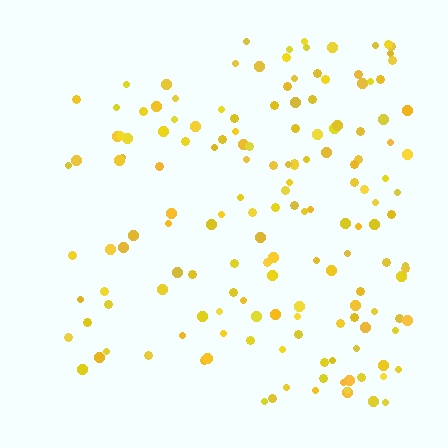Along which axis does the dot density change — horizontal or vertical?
Horizontal.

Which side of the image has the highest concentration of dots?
The right.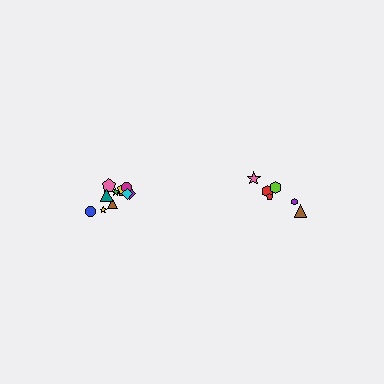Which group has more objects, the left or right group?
The left group.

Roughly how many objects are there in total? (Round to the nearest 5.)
Roughly 20 objects in total.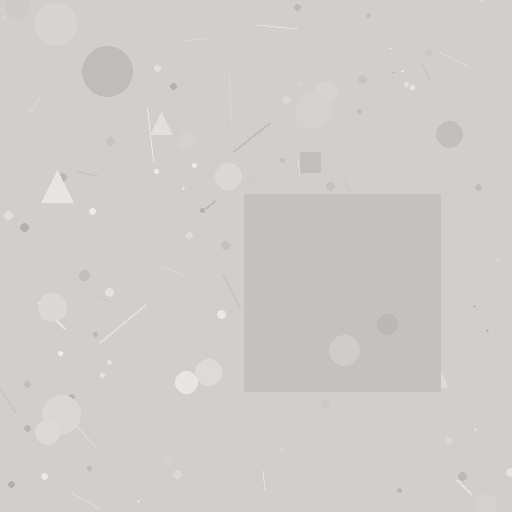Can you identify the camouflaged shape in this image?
The camouflaged shape is a square.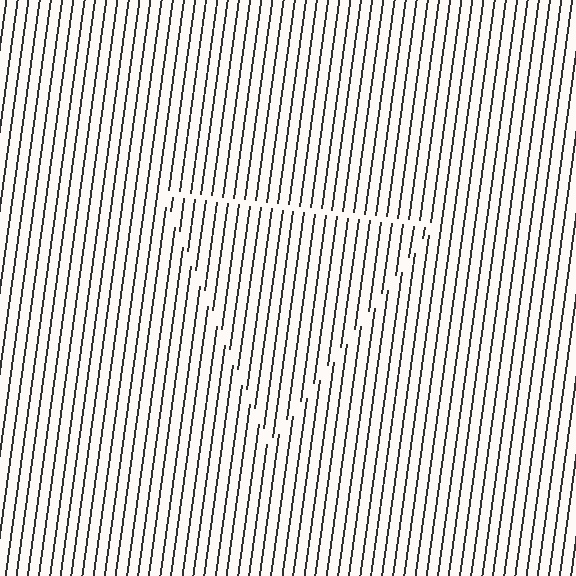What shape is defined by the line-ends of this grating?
An illusory triangle. The interior of the shape contains the same grating, shifted by half a period — the contour is defined by the phase discontinuity where line-ends from the inner and outer gratings abut.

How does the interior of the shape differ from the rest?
The interior of the shape contains the same grating, shifted by half a period — the contour is defined by the phase discontinuity where line-ends from the inner and outer gratings abut.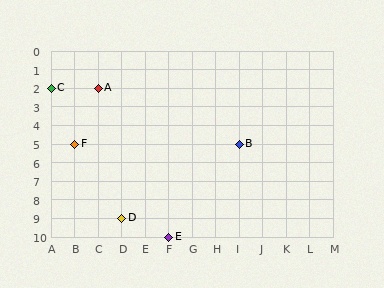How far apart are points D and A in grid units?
Points D and A are 1 column and 7 rows apart (about 7.1 grid units diagonally).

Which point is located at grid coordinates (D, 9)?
Point D is at (D, 9).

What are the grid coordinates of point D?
Point D is at grid coordinates (D, 9).